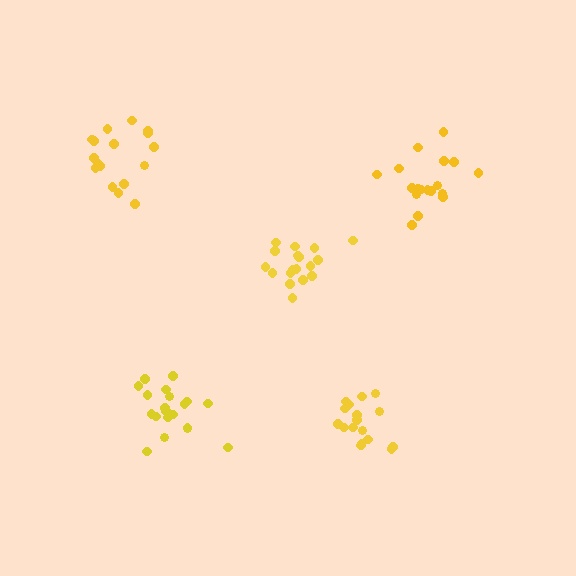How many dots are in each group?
Group 1: 18 dots, Group 2: 17 dots, Group 3: 20 dots, Group 4: 18 dots, Group 5: 17 dots (90 total).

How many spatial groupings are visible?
There are 5 spatial groupings.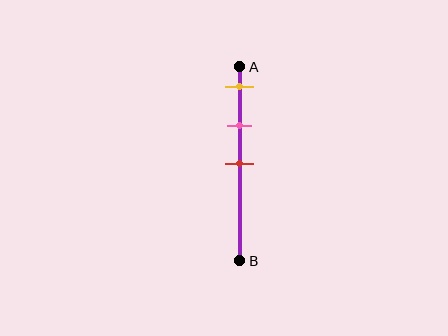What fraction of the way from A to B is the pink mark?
The pink mark is approximately 30% (0.3) of the way from A to B.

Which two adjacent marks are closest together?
The yellow and pink marks are the closest adjacent pair.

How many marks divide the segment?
There are 3 marks dividing the segment.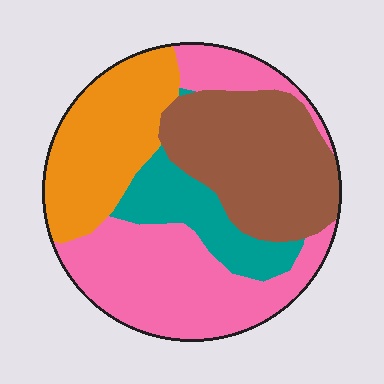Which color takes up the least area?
Teal, at roughly 15%.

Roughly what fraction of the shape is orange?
Orange takes up between a sixth and a third of the shape.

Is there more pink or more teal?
Pink.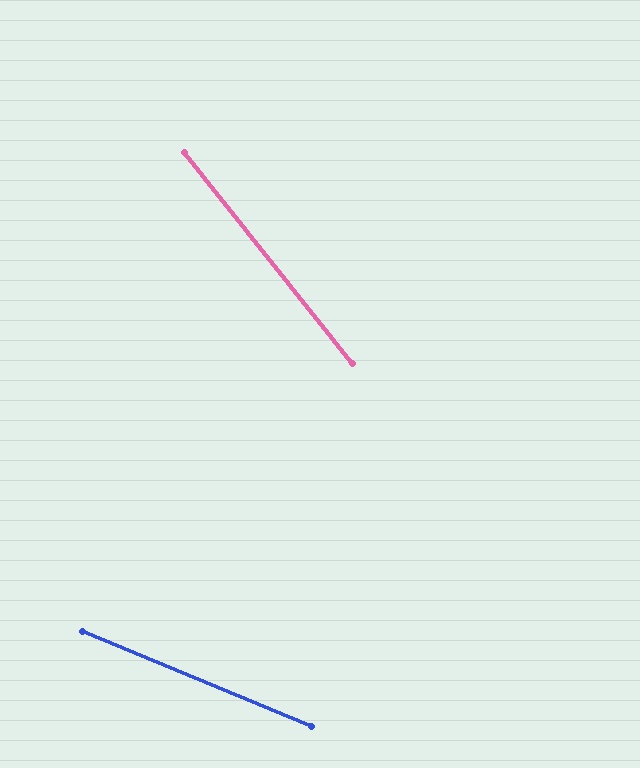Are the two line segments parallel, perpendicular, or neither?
Neither parallel nor perpendicular — they differ by about 29°.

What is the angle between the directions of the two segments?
Approximately 29 degrees.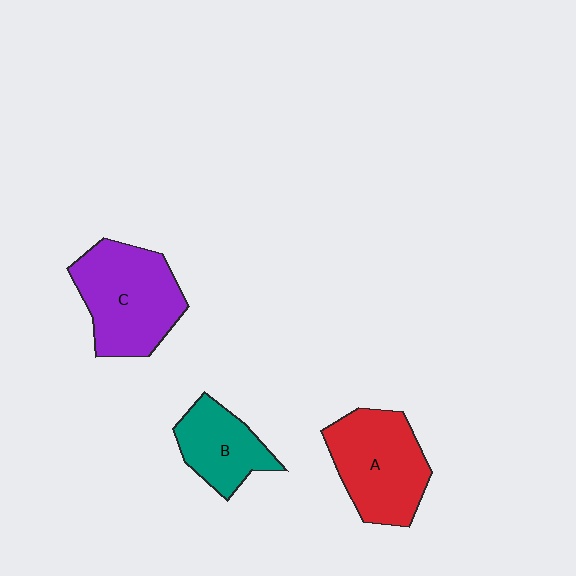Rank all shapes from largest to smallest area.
From largest to smallest: C (purple), A (red), B (teal).